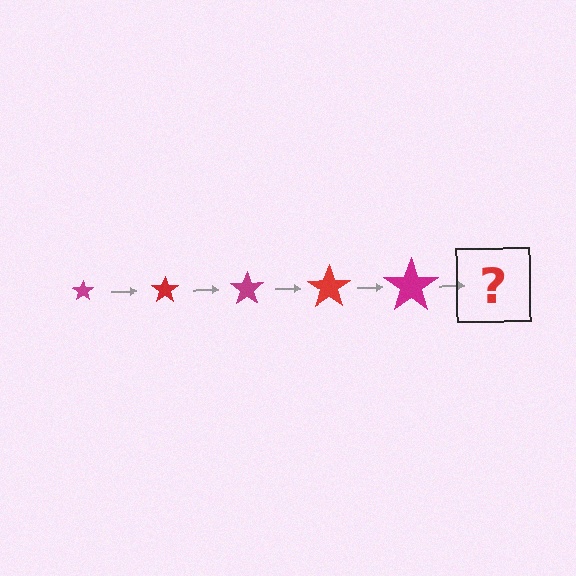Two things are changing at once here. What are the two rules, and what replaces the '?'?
The two rules are that the star grows larger each step and the color cycles through magenta and red. The '?' should be a red star, larger than the previous one.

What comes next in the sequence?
The next element should be a red star, larger than the previous one.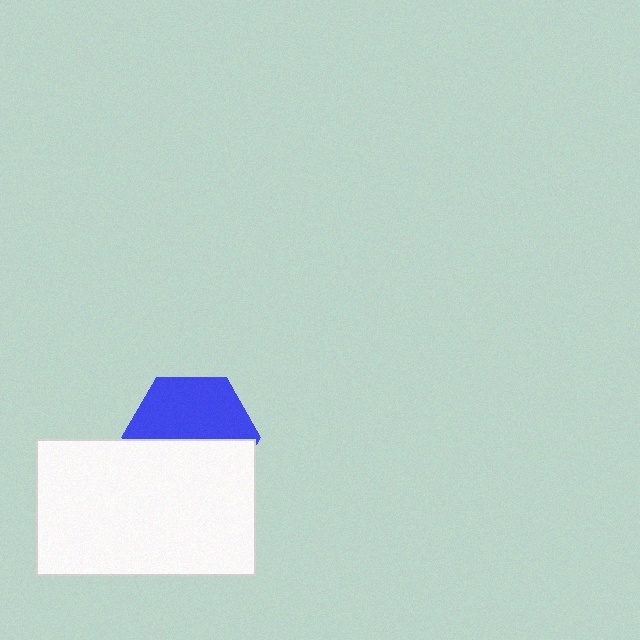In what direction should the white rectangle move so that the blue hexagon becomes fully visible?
The white rectangle should move down. That is the shortest direction to clear the overlap and leave the blue hexagon fully visible.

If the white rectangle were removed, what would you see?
You would see the complete blue hexagon.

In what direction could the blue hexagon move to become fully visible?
The blue hexagon could move up. That would shift it out from behind the white rectangle entirely.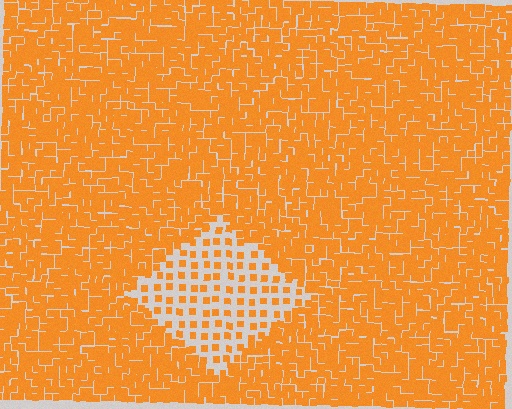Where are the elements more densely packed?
The elements are more densely packed outside the diamond boundary.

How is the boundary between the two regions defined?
The boundary is defined by a change in element density (approximately 2.9x ratio). All elements are the same color, size, and shape.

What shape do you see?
I see a diamond.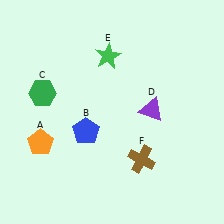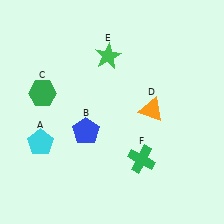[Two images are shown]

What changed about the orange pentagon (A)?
In Image 1, A is orange. In Image 2, it changed to cyan.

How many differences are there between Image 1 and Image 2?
There are 3 differences between the two images.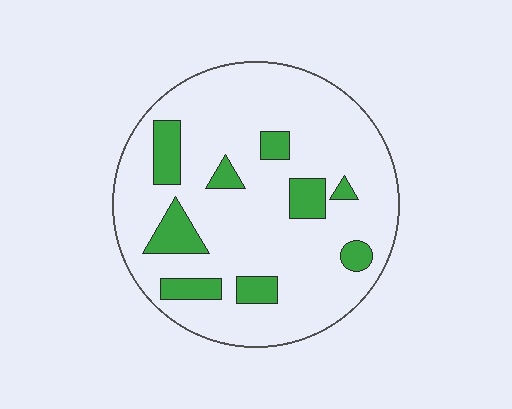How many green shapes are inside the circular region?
9.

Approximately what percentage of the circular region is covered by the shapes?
Approximately 15%.